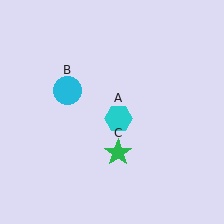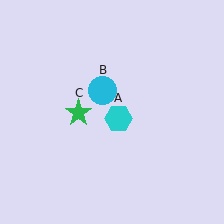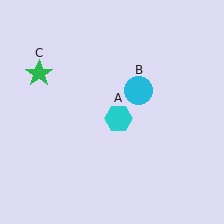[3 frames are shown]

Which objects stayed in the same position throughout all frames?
Cyan hexagon (object A) remained stationary.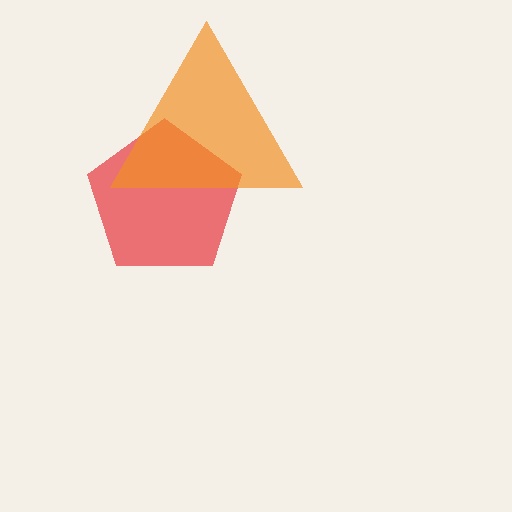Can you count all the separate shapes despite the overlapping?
Yes, there are 2 separate shapes.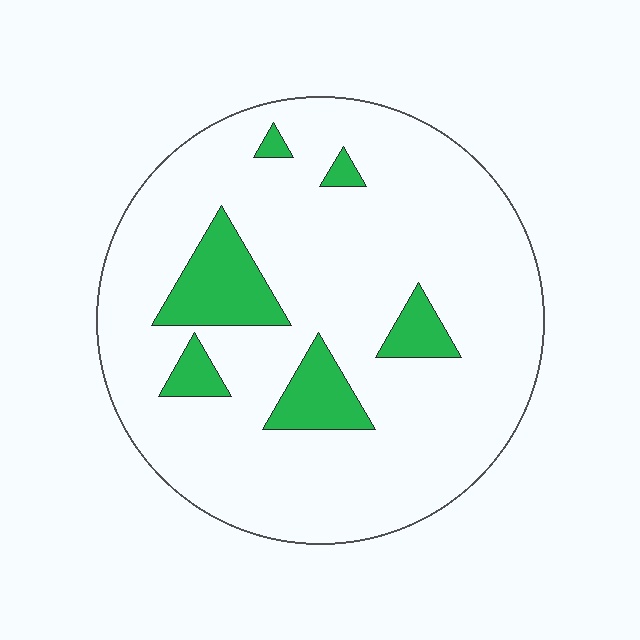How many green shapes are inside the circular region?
6.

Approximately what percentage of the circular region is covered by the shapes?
Approximately 15%.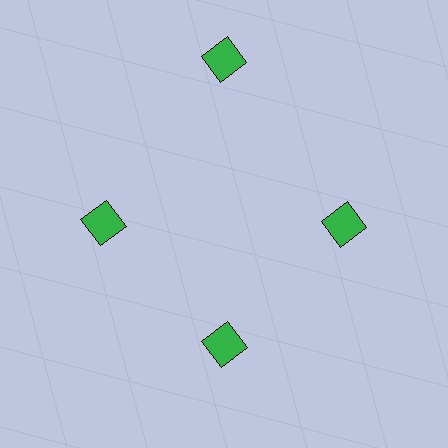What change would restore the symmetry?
The symmetry would be restored by moving it inward, back onto the ring so that all 4 squares sit at equal angles and equal distance from the center.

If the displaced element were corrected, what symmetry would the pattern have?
It would have 4-fold rotational symmetry — the pattern would map onto itself every 90 degrees.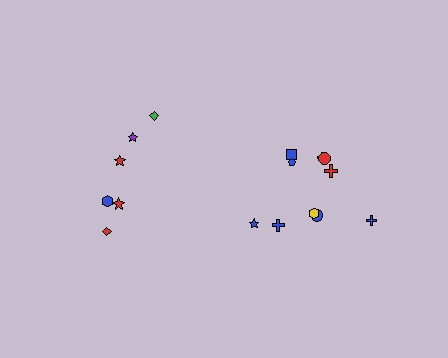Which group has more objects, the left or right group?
The right group.